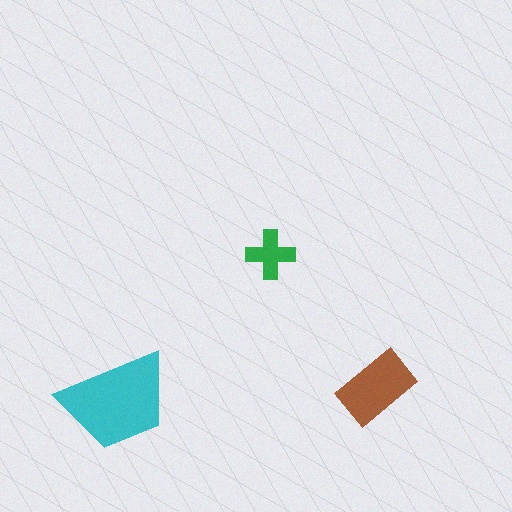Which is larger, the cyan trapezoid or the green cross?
The cyan trapezoid.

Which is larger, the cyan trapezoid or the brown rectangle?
The cyan trapezoid.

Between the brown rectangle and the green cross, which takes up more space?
The brown rectangle.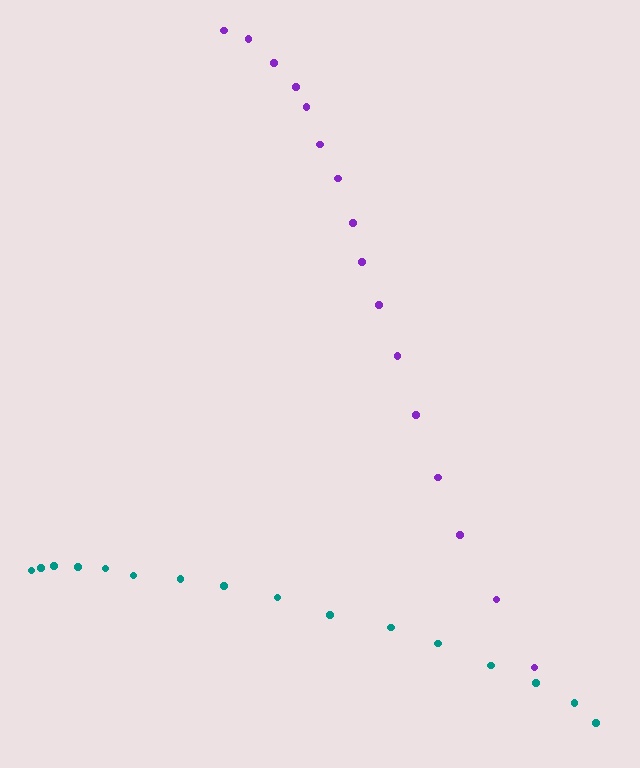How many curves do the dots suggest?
There are 2 distinct paths.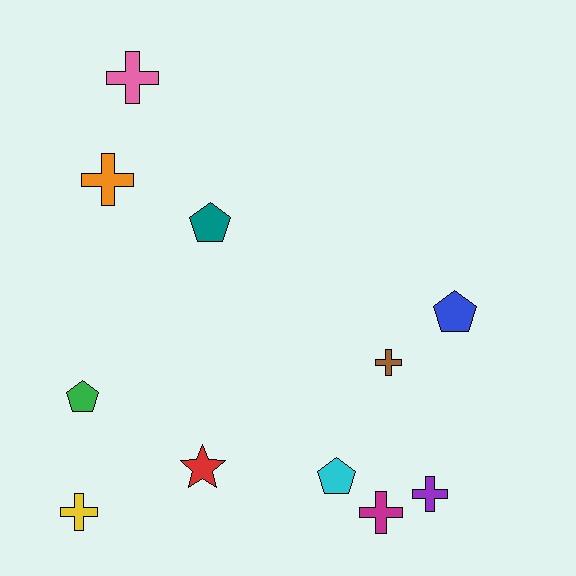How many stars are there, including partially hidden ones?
There is 1 star.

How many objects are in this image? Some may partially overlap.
There are 11 objects.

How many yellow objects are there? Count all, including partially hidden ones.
There is 1 yellow object.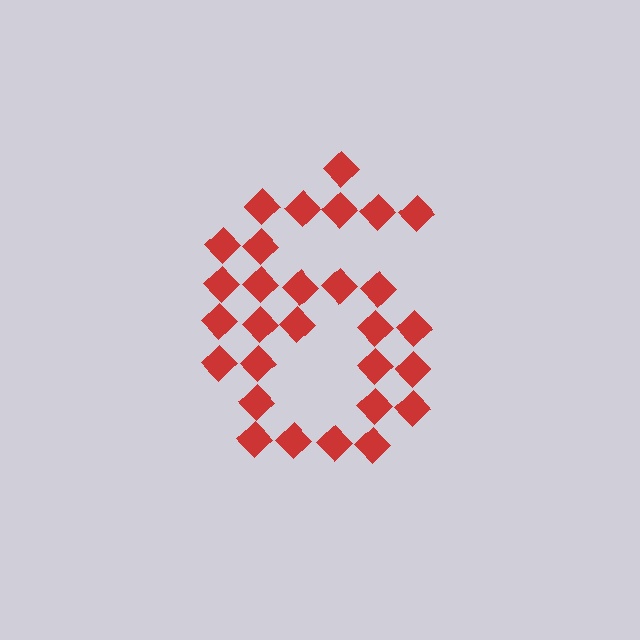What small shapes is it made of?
It is made of small diamonds.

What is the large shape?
The large shape is the digit 6.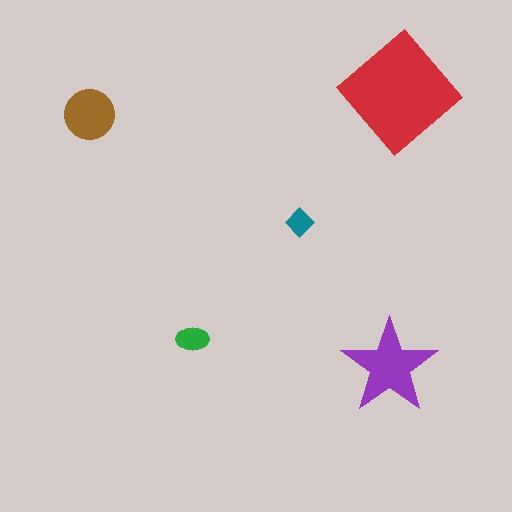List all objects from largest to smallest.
The red diamond, the purple star, the brown circle, the green ellipse, the teal diamond.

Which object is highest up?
The red diamond is topmost.